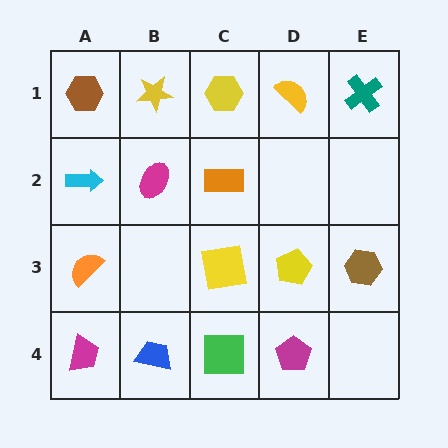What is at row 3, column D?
A yellow pentagon.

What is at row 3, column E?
A brown hexagon.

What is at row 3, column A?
An orange semicircle.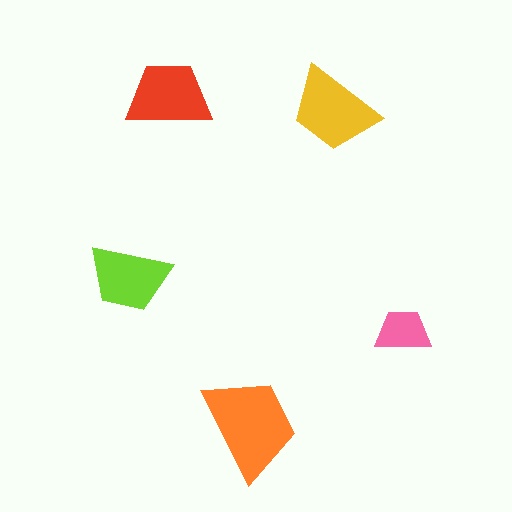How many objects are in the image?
There are 5 objects in the image.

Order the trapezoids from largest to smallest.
the orange one, the yellow one, the red one, the lime one, the pink one.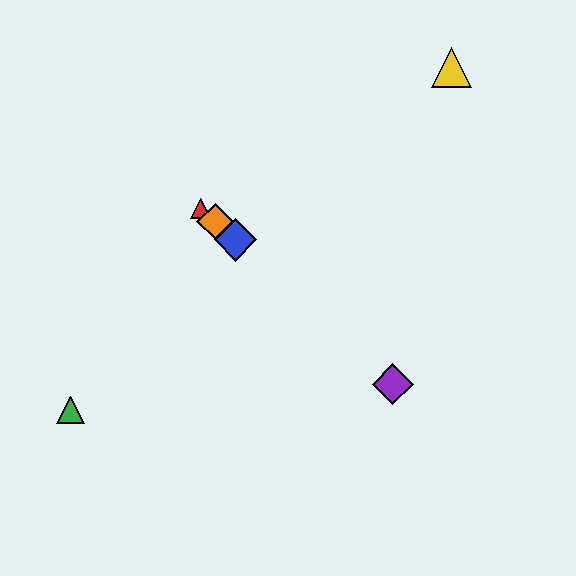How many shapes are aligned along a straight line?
4 shapes (the red triangle, the blue diamond, the purple diamond, the orange diamond) are aligned along a straight line.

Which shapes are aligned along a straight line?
The red triangle, the blue diamond, the purple diamond, the orange diamond are aligned along a straight line.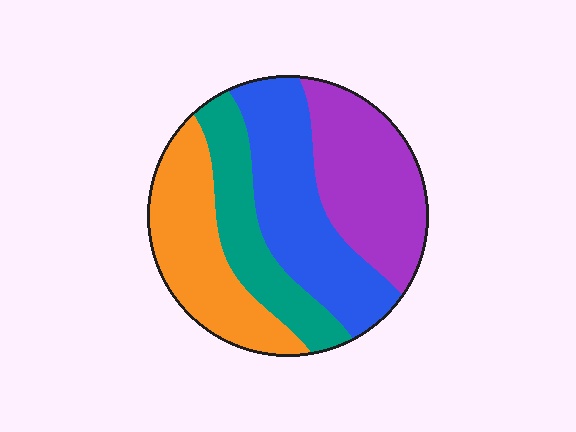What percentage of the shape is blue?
Blue covers around 30% of the shape.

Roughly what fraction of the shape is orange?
Orange covers 25% of the shape.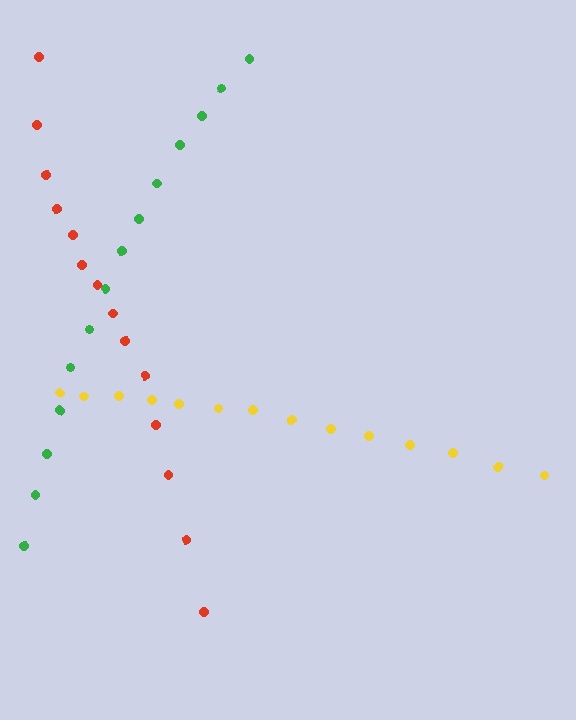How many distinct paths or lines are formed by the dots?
There are 3 distinct paths.